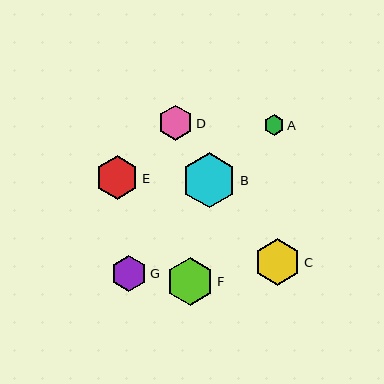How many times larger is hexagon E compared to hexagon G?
Hexagon E is approximately 1.2 times the size of hexagon G.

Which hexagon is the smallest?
Hexagon A is the smallest with a size of approximately 20 pixels.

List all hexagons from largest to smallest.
From largest to smallest: B, F, C, E, G, D, A.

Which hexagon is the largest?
Hexagon B is the largest with a size of approximately 55 pixels.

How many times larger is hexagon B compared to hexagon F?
Hexagon B is approximately 1.1 times the size of hexagon F.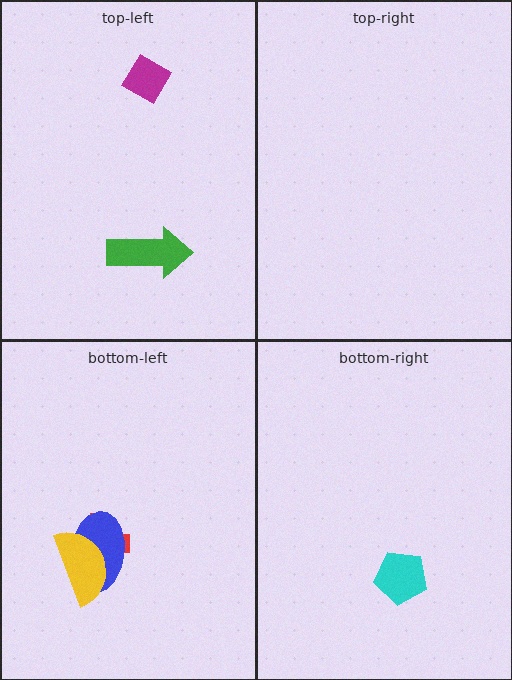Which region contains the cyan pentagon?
The bottom-right region.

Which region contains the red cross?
The bottom-left region.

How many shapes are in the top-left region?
2.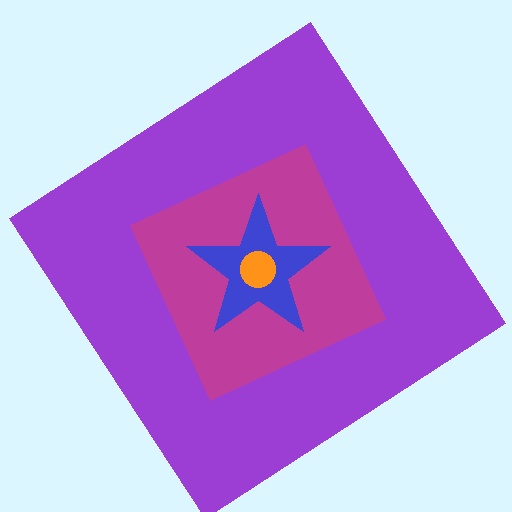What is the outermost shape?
The purple diamond.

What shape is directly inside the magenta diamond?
The blue star.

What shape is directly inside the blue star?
The orange circle.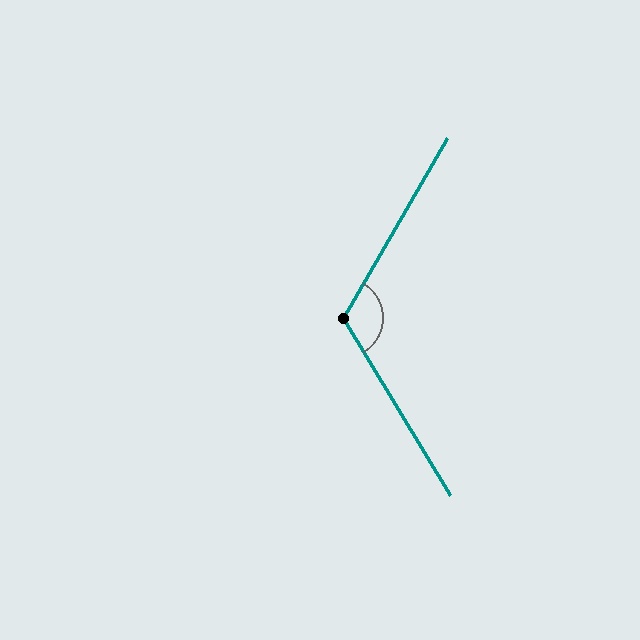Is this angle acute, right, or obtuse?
It is obtuse.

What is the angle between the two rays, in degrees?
Approximately 119 degrees.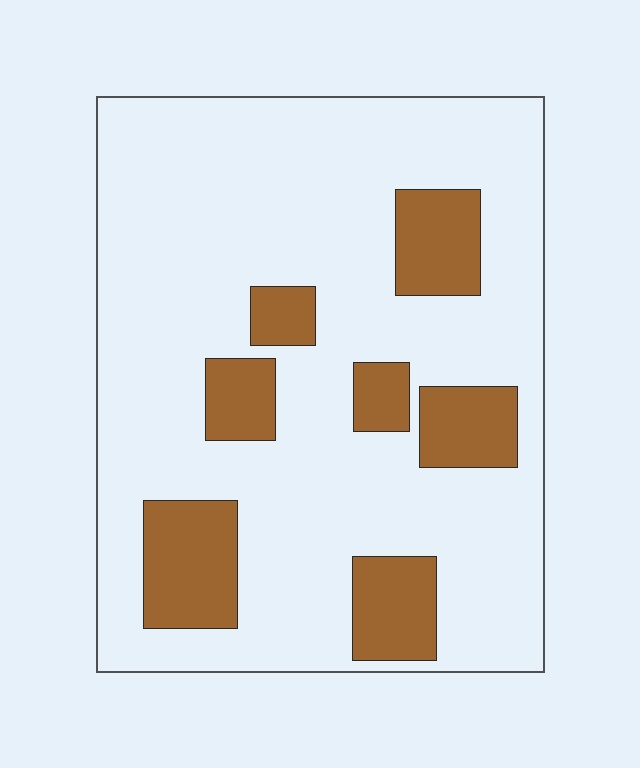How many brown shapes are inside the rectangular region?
7.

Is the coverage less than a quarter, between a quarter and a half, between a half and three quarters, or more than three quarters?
Less than a quarter.